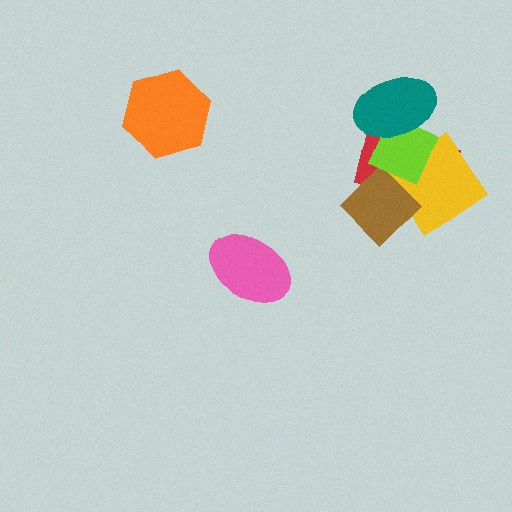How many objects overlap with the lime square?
3 objects overlap with the lime square.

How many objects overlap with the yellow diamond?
3 objects overlap with the yellow diamond.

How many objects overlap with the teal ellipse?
2 objects overlap with the teal ellipse.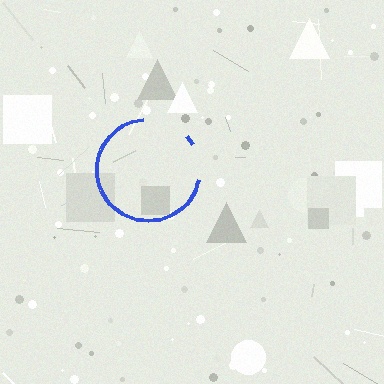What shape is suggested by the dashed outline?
The dashed outline suggests a circle.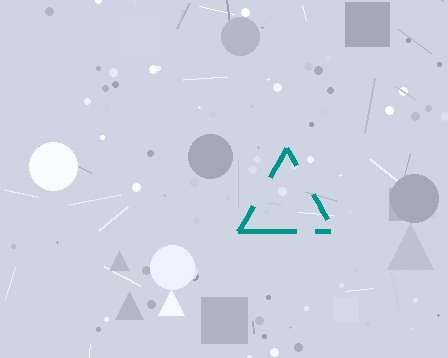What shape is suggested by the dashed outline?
The dashed outline suggests a triangle.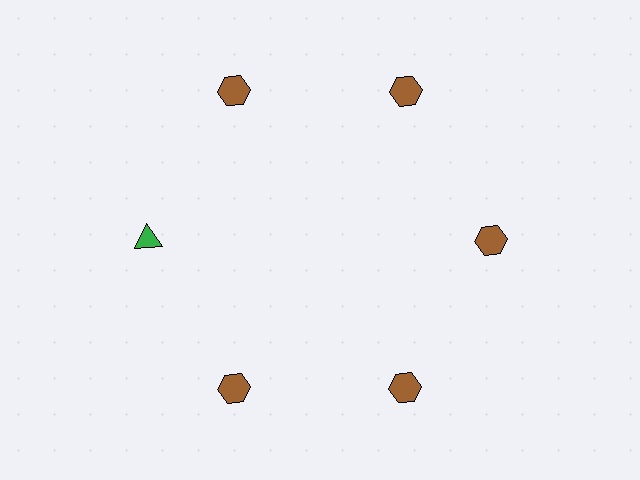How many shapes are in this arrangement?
There are 6 shapes arranged in a ring pattern.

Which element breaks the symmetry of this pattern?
The green triangle at roughly the 9 o'clock position breaks the symmetry. All other shapes are brown hexagons.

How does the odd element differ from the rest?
It differs in both color (green instead of brown) and shape (triangle instead of hexagon).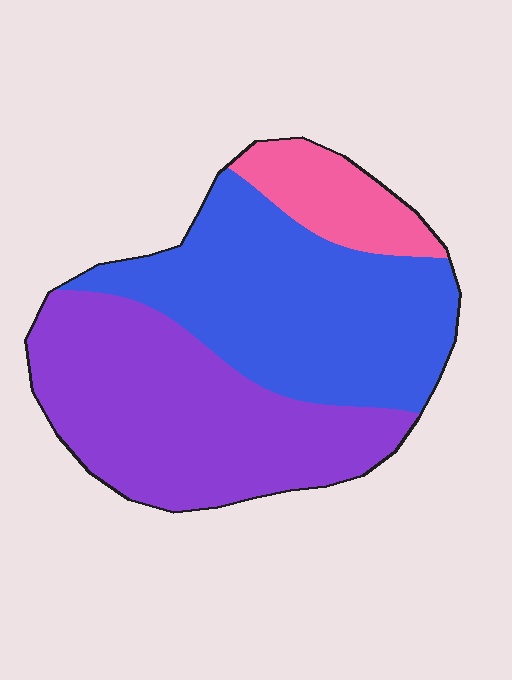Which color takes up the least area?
Pink, at roughly 10%.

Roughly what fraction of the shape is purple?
Purple takes up between a third and a half of the shape.